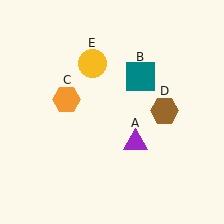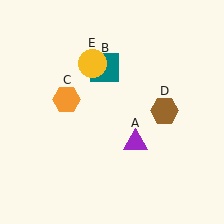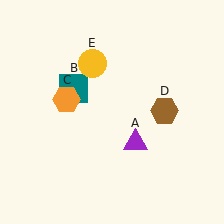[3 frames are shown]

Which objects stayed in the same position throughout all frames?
Purple triangle (object A) and orange hexagon (object C) and brown hexagon (object D) and yellow circle (object E) remained stationary.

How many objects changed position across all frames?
1 object changed position: teal square (object B).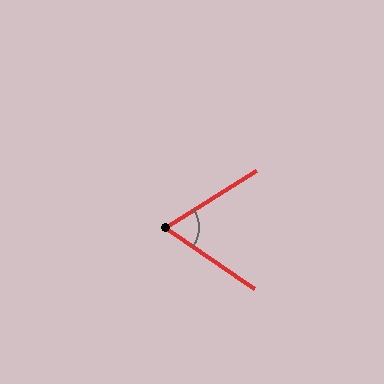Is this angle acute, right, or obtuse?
It is acute.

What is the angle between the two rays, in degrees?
Approximately 66 degrees.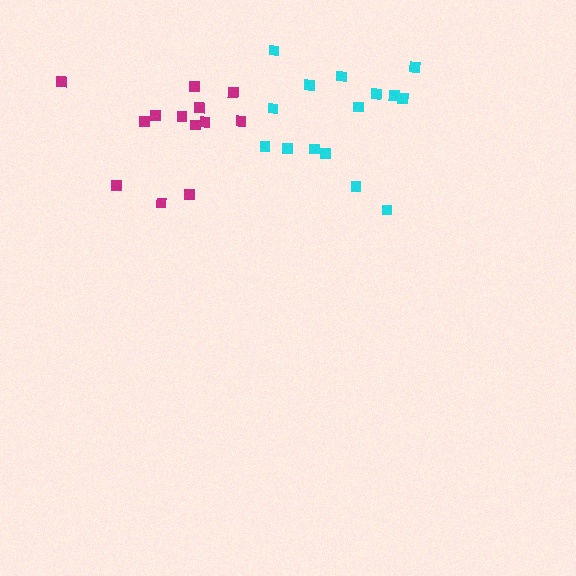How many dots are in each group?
Group 1: 13 dots, Group 2: 15 dots (28 total).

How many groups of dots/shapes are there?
There are 2 groups.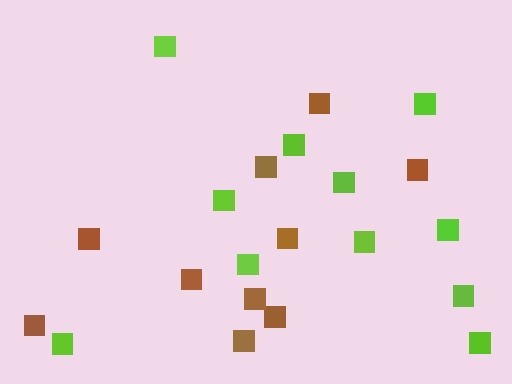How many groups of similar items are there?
There are 2 groups: one group of lime squares (11) and one group of brown squares (10).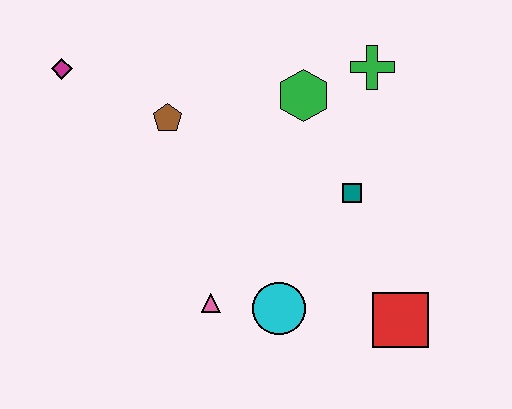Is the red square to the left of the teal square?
No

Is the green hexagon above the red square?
Yes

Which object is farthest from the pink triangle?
The green cross is farthest from the pink triangle.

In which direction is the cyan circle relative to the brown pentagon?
The cyan circle is below the brown pentagon.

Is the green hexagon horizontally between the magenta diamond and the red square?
Yes